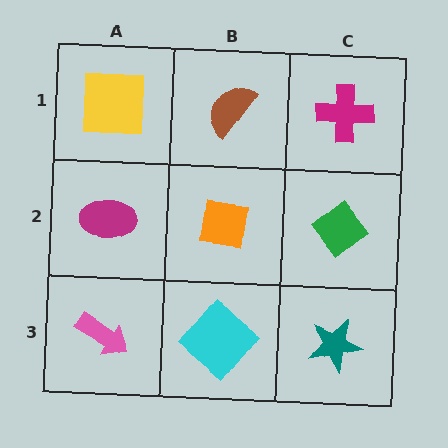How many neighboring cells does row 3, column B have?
3.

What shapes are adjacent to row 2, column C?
A magenta cross (row 1, column C), a teal star (row 3, column C), an orange square (row 2, column B).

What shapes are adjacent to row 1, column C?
A green diamond (row 2, column C), a brown semicircle (row 1, column B).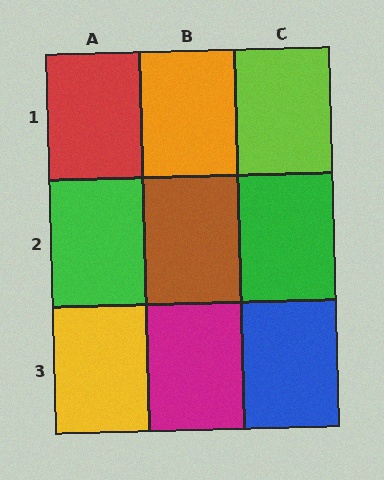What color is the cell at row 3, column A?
Yellow.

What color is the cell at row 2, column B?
Brown.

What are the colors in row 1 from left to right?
Red, orange, lime.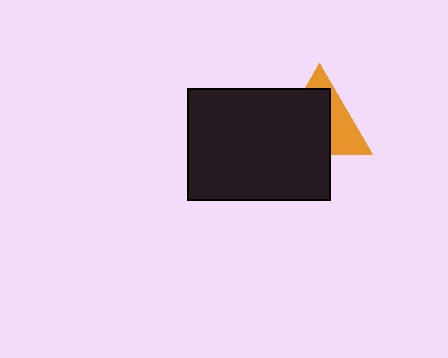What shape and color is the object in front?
The object in front is a black rectangle.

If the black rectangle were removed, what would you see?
You would see the complete orange triangle.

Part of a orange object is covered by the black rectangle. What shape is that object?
It is a triangle.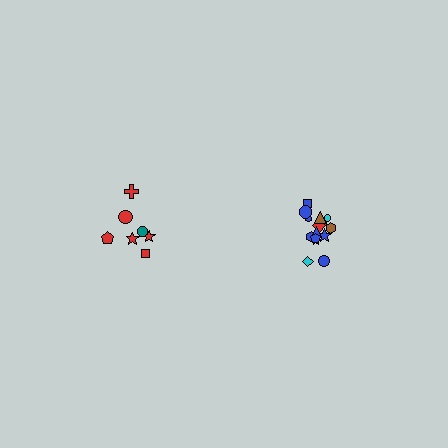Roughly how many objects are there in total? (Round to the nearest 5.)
Roughly 20 objects in total.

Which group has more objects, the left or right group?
The right group.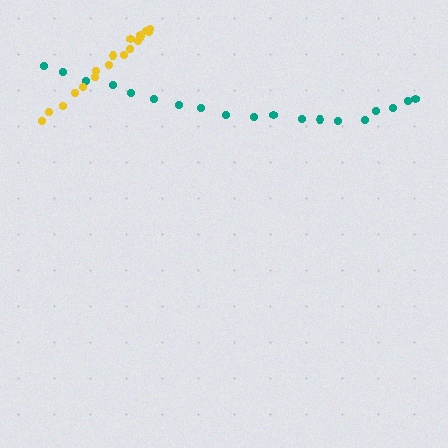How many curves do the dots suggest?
There are 2 distinct paths.